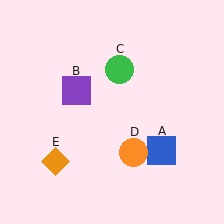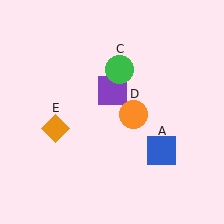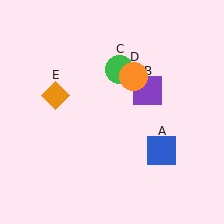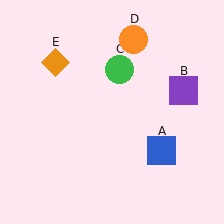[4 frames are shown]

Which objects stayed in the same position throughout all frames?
Blue square (object A) and green circle (object C) remained stationary.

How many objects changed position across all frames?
3 objects changed position: purple square (object B), orange circle (object D), orange diamond (object E).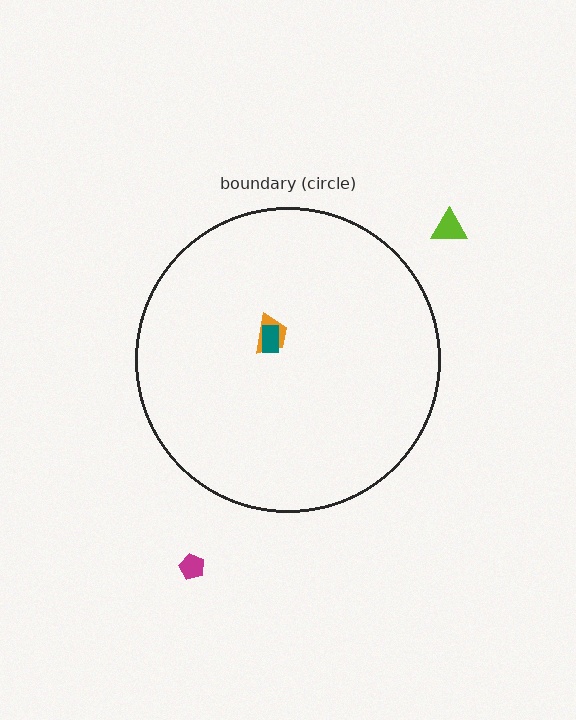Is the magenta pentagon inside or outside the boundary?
Outside.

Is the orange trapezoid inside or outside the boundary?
Inside.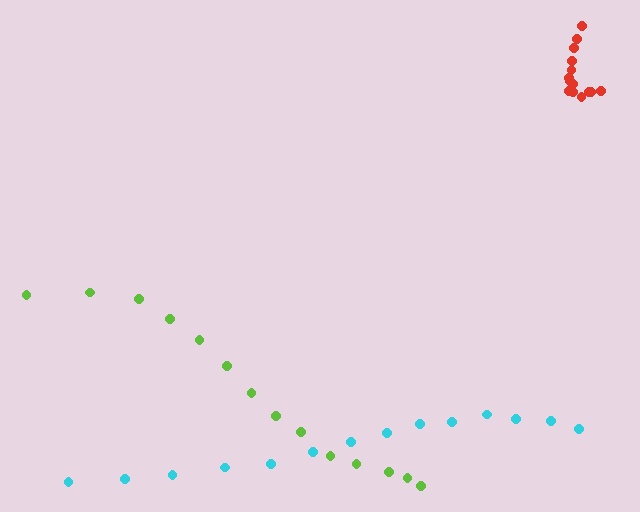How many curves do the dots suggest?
There are 3 distinct paths.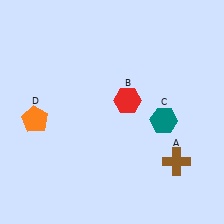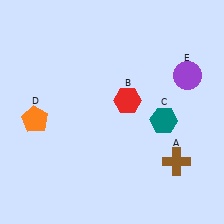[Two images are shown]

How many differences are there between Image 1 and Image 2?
There is 1 difference between the two images.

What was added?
A purple circle (E) was added in Image 2.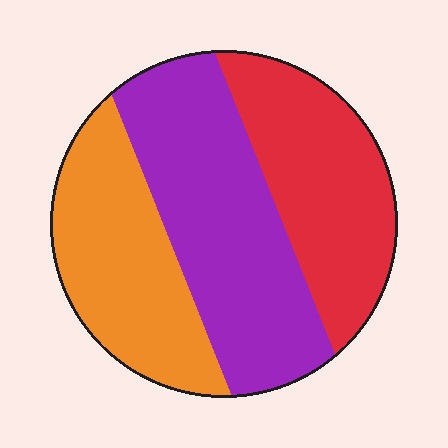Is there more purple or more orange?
Purple.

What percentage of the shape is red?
Red covers around 30% of the shape.